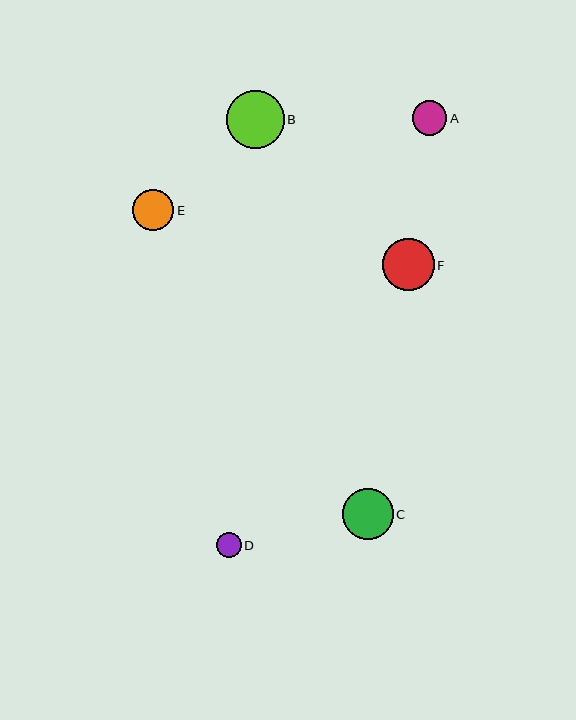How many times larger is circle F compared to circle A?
Circle F is approximately 1.5 times the size of circle A.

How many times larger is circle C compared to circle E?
Circle C is approximately 1.2 times the size of circle E.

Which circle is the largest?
Circle B is the largest with a size of approximately 58 pixels.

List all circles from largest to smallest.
From largest to smallest: B, F, C, E, A, D.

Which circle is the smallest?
Circle D is the smallest with a size of approximately 25 pixels.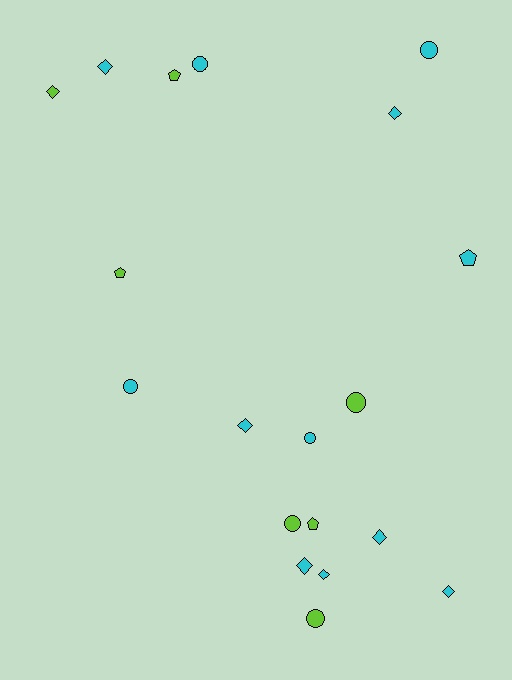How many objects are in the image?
There are 19 objects.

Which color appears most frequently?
Cyan, with 12 objects.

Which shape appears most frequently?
Diamond, with 8 objects.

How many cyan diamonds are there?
There are 7 cyan diamonds.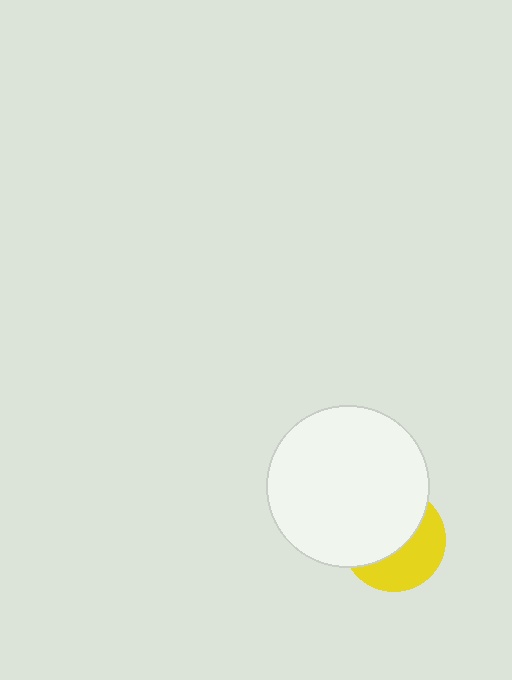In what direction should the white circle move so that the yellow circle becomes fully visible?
The white circle should move toward the upper-left. That is the shortest direction to clear the overlap and leave the yellow circle fully visible.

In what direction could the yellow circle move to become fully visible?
The yellow circle could move toward the lower-right. That would shift it out from behind the white circle entirely.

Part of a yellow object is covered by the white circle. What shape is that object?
It is a circle.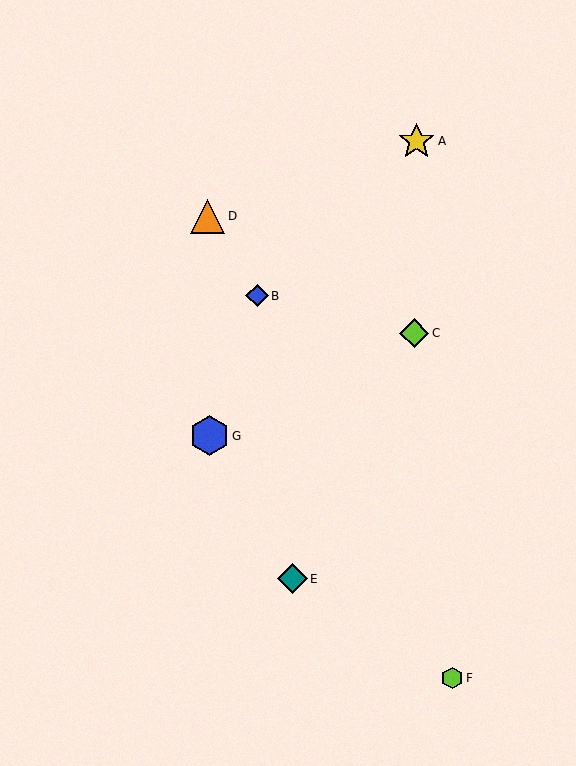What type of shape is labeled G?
Shape G is a blue hexagon.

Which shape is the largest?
The blue hexagon (labeled G) is the largest.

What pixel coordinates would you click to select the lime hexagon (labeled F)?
Click at (452, 678) to select the lime hexagon F.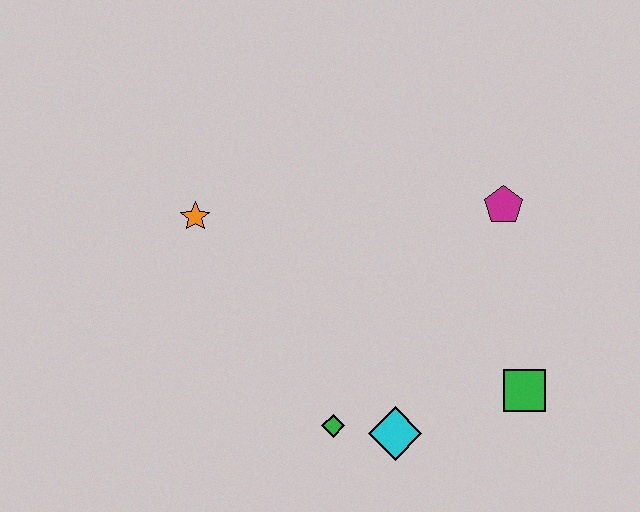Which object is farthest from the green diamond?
The magenta pentagon is farthest from the green diamond.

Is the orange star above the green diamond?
Yes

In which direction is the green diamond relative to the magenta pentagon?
The green diamond is below the magenta pentagon.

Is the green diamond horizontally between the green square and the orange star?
Yes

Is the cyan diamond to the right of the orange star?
Yes